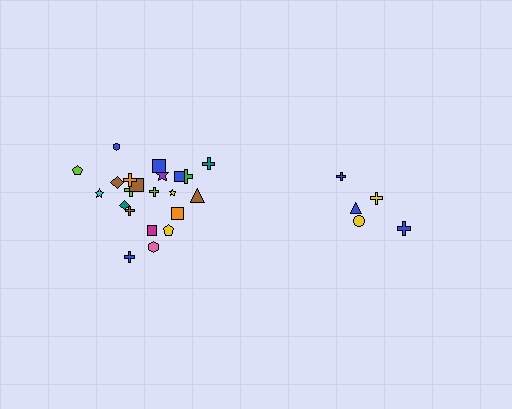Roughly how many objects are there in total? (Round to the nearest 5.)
Roughly 25 objects in total.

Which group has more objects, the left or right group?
The left group.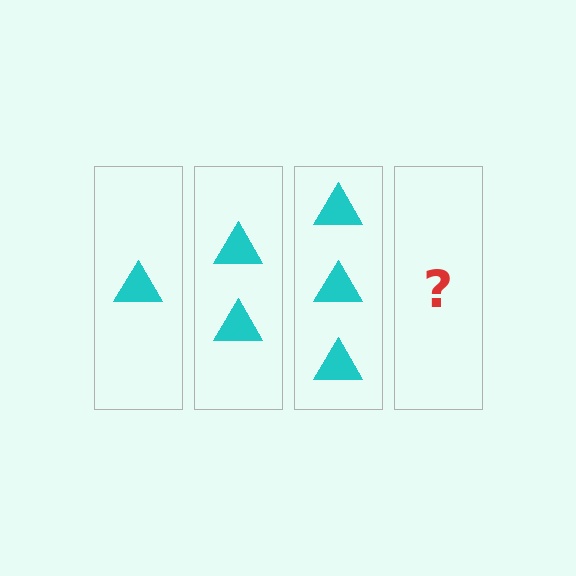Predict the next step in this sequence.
The next step is 4 triangles.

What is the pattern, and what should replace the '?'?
The pattern is that each step adds one more triangle. The '?' should be 4 triangles.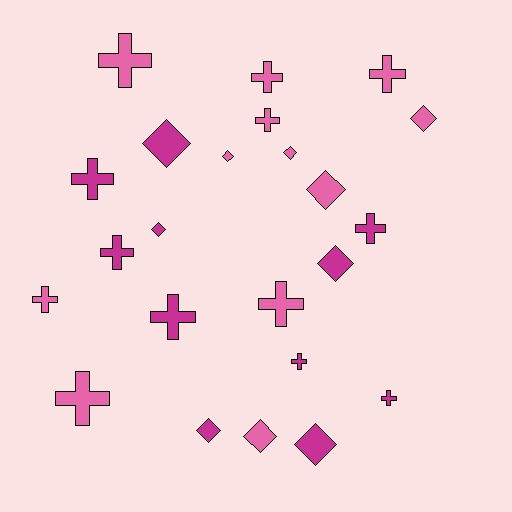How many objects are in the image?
There are 23 objects.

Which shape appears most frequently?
Cross, with 13 objects.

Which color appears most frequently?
Pink, with 12 objects.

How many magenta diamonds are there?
There are 5 magenta diamonds.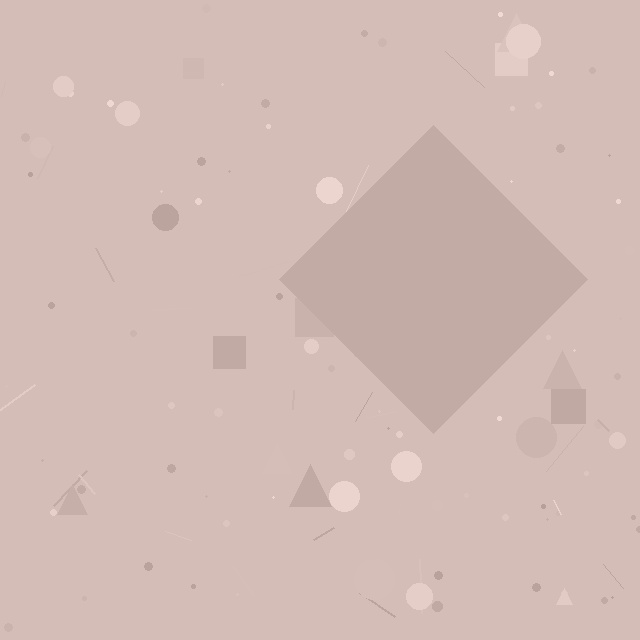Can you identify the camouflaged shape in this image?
The camouflaged shape is a diamond.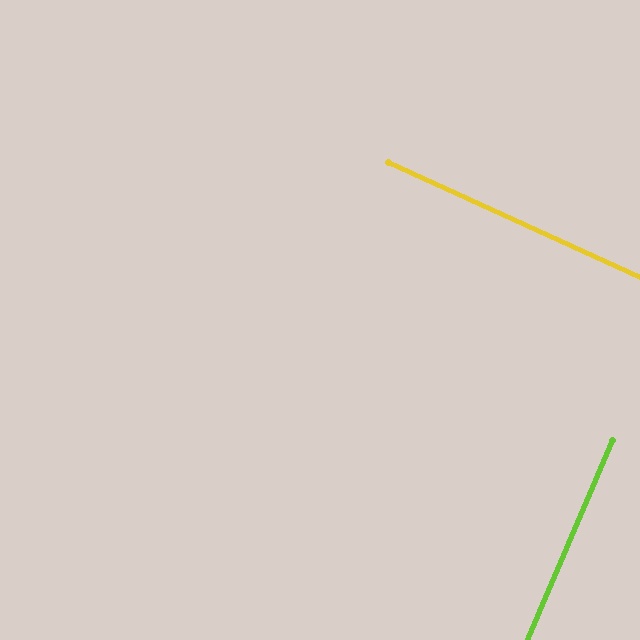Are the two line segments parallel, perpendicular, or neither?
Perpendicular — they meet at approximately 89°.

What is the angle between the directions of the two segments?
Approximately 89 degrees.